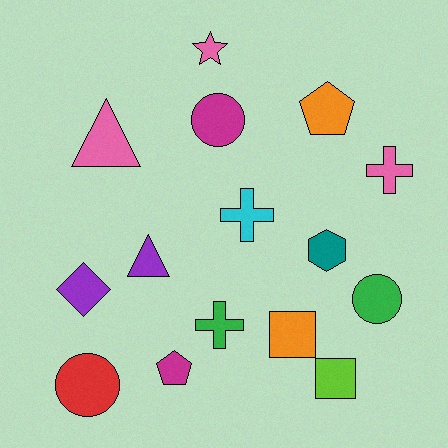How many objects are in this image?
There are 15 objects.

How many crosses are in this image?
There are 3 crosses.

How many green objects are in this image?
There are 2 green objects.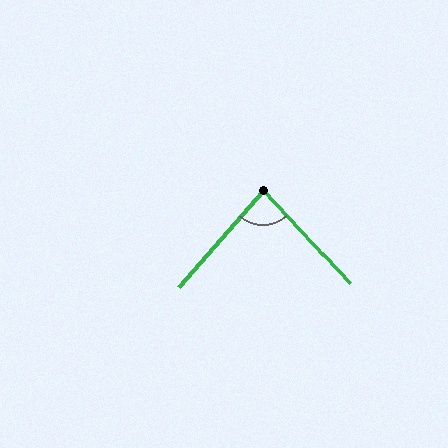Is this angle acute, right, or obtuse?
It is acute.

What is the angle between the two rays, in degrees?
Approximately 84 degrees.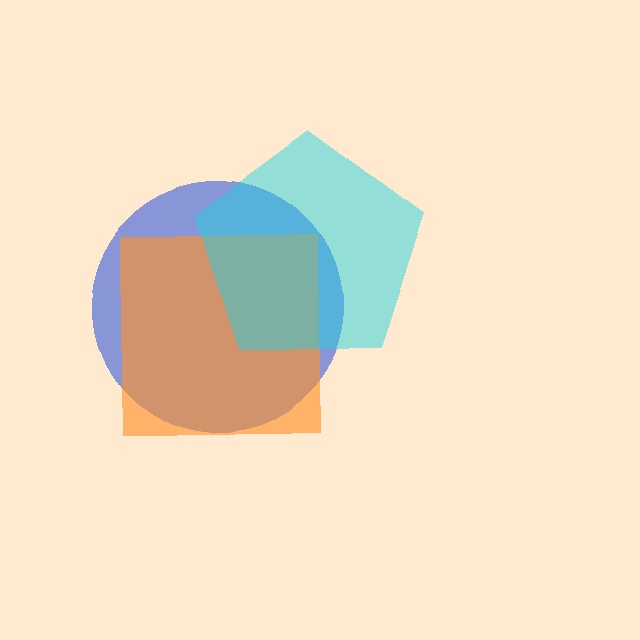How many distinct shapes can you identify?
There are 3 distinct shapes: a blue circle, an orange square, a cyan pentagon.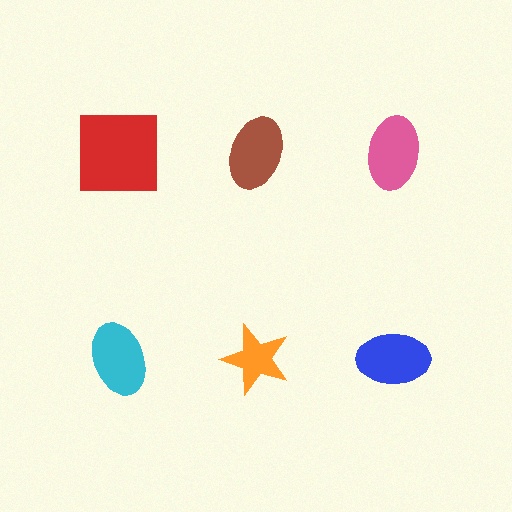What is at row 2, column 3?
A blue ellipse.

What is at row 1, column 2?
A brown ellipse.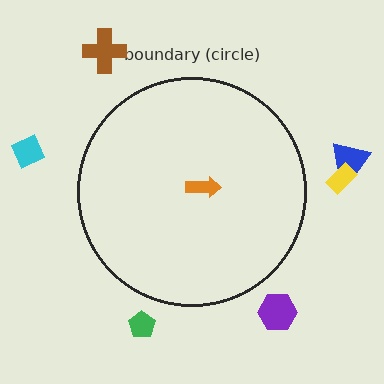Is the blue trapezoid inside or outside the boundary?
Outside.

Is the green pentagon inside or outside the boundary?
Outside.